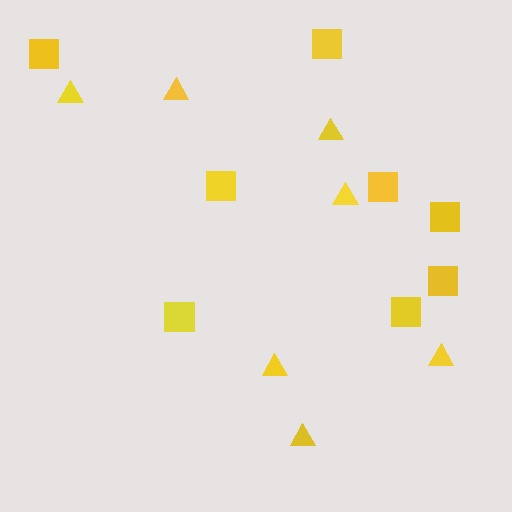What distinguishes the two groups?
There are 2 groups: one group of triangles (7) and one group of squares (8).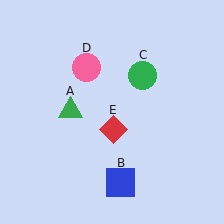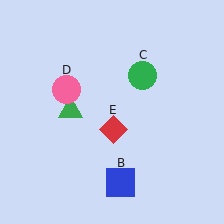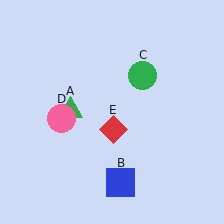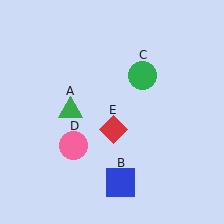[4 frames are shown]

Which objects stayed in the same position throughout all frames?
Green triangle (object A) and blue square (object B) and green circle (object C) and red diamond (object E) remained stationary.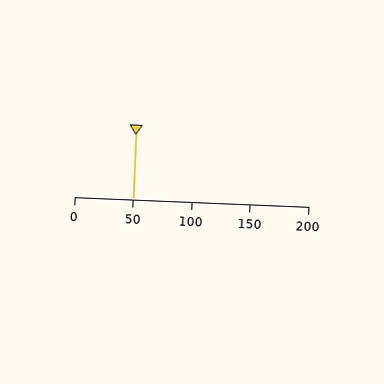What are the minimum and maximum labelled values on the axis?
The axis runs from 0 to 200.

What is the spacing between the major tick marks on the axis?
The major ticks are spaced 50 apart.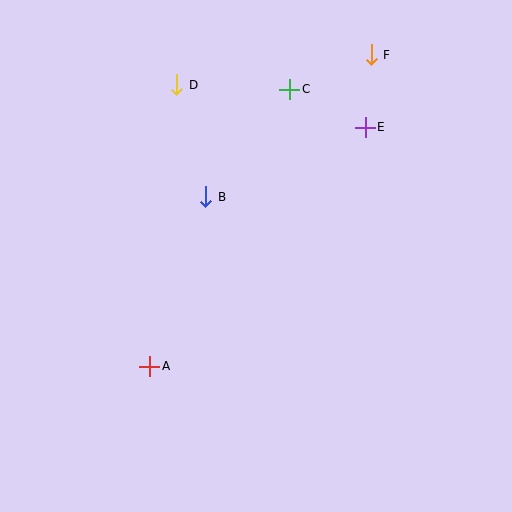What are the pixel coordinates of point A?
Point A is at (150, 366).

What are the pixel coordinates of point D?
Point D is at (177, 85).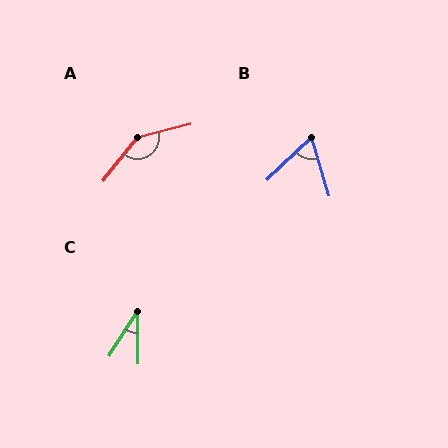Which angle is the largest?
A, at approximately 143 degrees.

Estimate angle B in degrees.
Approximately 63 degrees.